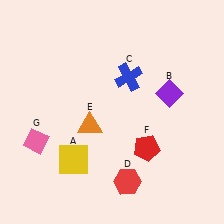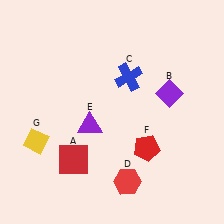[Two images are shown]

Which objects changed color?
A changed from yellow to red. E changed from orange to purple. G changed from pink to yellow.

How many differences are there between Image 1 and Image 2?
There are 3 differences between the two images.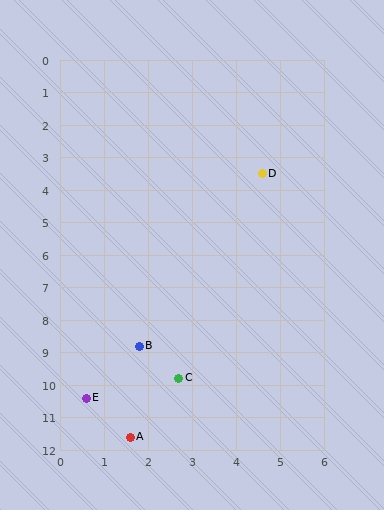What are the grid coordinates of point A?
Point A is at approximately (1.6, 11.6).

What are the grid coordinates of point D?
Point D is at approximately (4.6, 3.5).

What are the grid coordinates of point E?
Point E is at approximately (0.6, 10.4).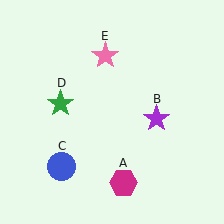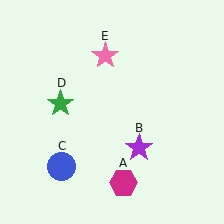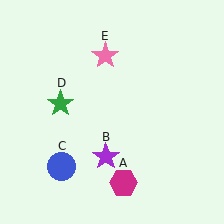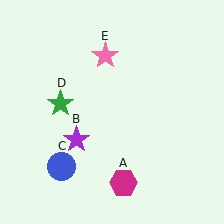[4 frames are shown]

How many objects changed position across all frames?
1 object changed position: purple star (object B).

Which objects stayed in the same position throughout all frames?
Magenta hexagon (object A) and blue circle (object C) and green star (object D) and pink star (object E) remained stationary.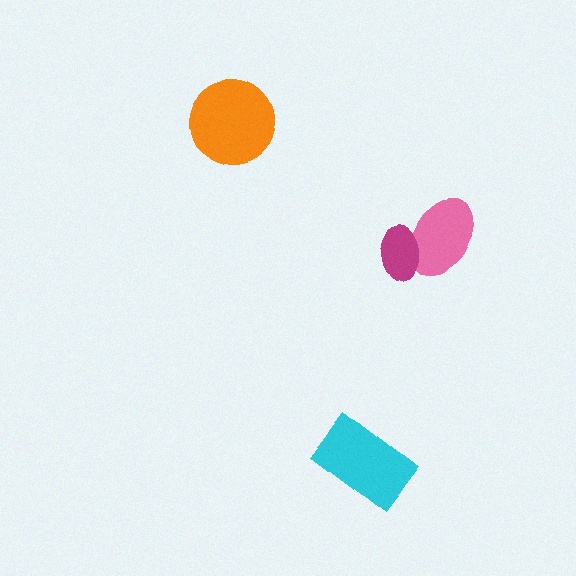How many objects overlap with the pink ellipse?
1 object overlaps with the pink ellipse.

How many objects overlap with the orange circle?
0 objects overlap with the orange circle.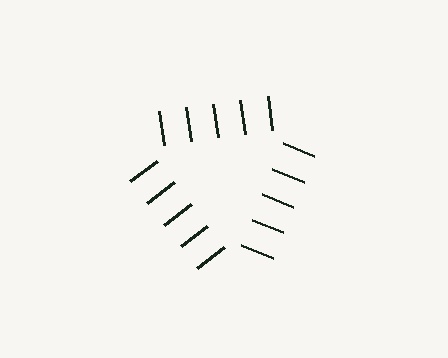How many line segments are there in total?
15 — 5 along each of the 3 edges.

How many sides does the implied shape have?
3 sides — the line-ends trace a triangle.